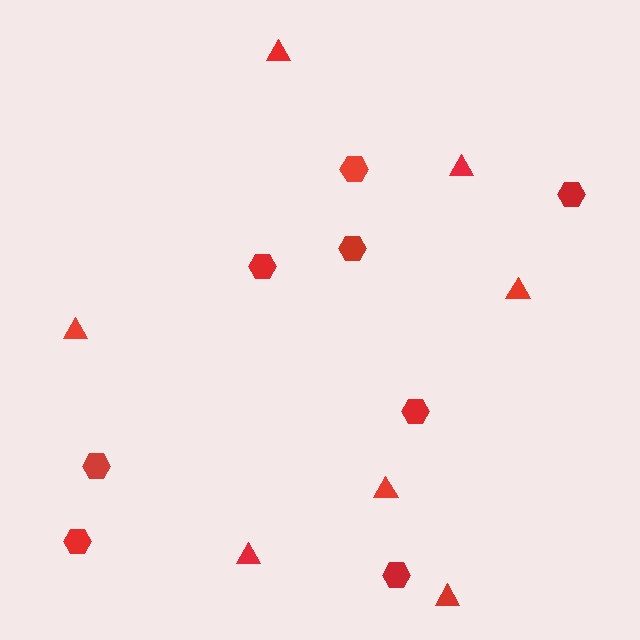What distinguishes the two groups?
There are 2 groups: one group of triangles (7) and one group of hexagons (8).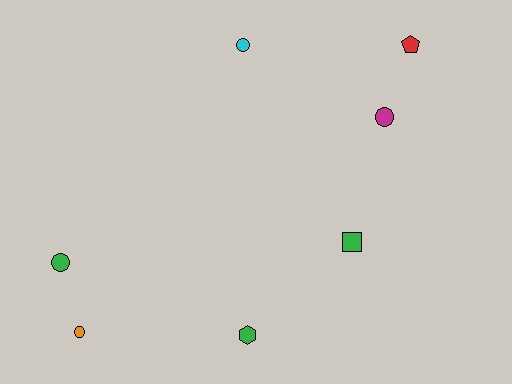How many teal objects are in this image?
There are no teal objects.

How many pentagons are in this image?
There is 1 pentagon.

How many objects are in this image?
There are 7 objects.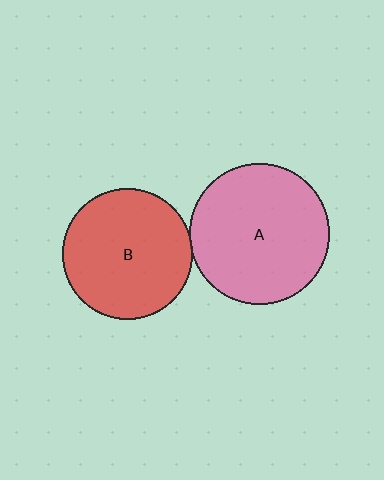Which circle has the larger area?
Circle A (pink).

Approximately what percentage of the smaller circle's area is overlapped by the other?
Approximately 5%.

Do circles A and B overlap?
Yes.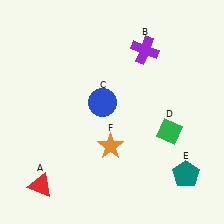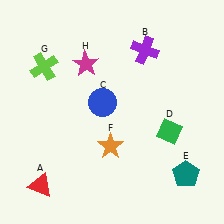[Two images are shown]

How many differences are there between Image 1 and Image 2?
There are 2 differences between the two images.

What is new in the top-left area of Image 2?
A magenta star (H) was added in the top-left area of Image 2.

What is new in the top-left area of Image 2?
A lime cross (G) was added in the top-left area of Image 2.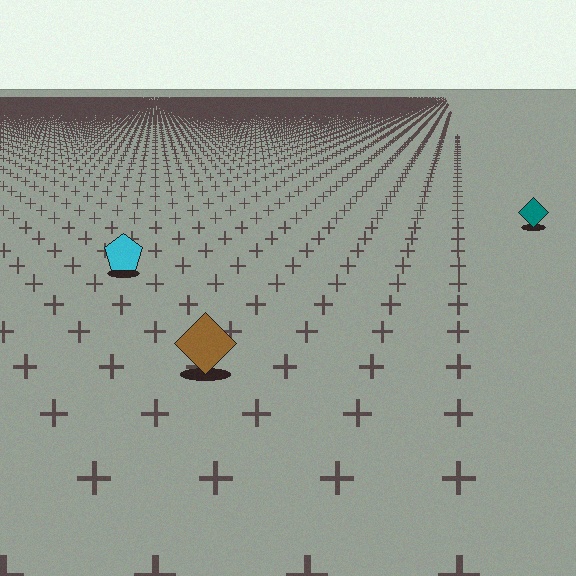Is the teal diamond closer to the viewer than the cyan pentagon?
No. The cyan pentagon is closer — you can tell from the texture gradient: the ground texture is coarser near it.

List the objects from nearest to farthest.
From nearest to farthest: the brown diamond, the cyan pentagon, the teal diamond.